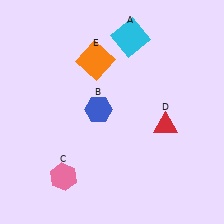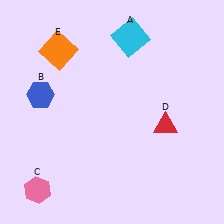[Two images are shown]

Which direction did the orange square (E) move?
The orange square (E) moved left.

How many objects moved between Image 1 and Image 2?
3 objects moved between the two images.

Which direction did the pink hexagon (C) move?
The pink hexagon (C) moved left.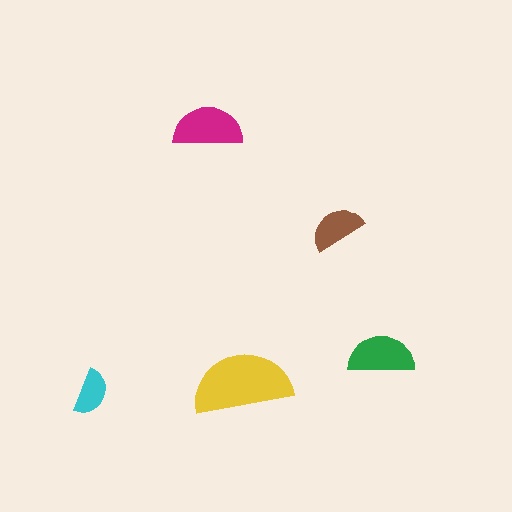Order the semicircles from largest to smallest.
the yellow one, the magenta one, the green one, the brown one, the cyan one.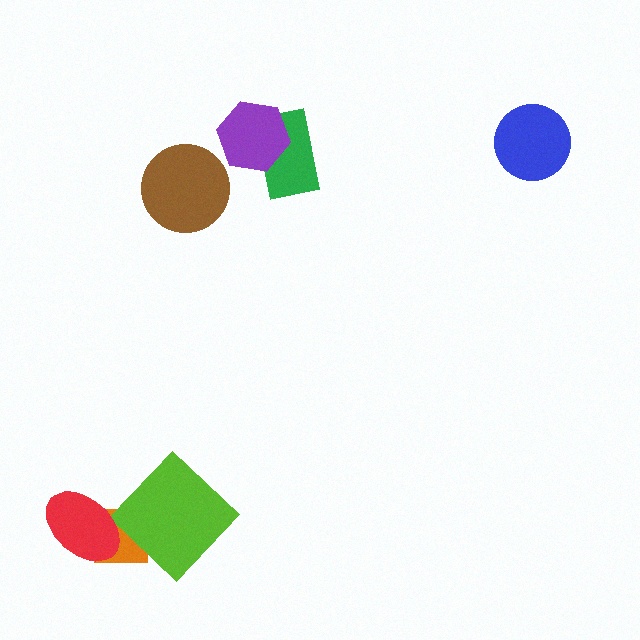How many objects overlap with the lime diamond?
1 object overlaps with the lime diamond.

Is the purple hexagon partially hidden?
No, no other shape covers it.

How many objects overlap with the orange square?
2 objects overlap with the orange square.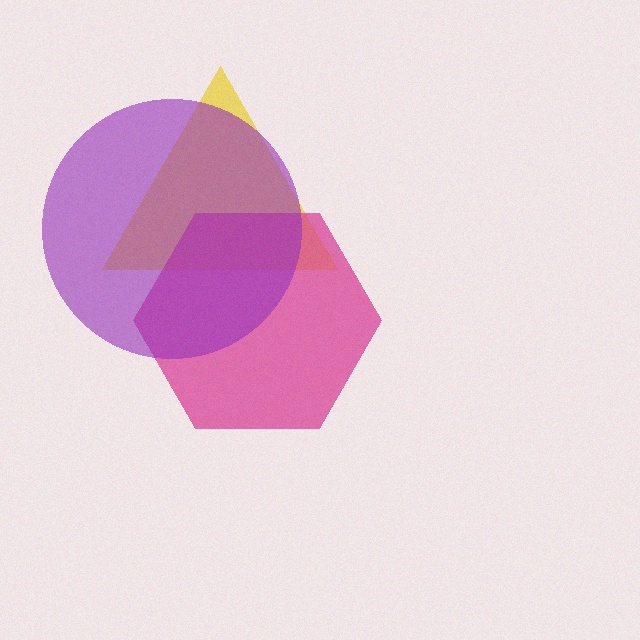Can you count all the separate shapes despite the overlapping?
Yes, there are 3 separate shapes.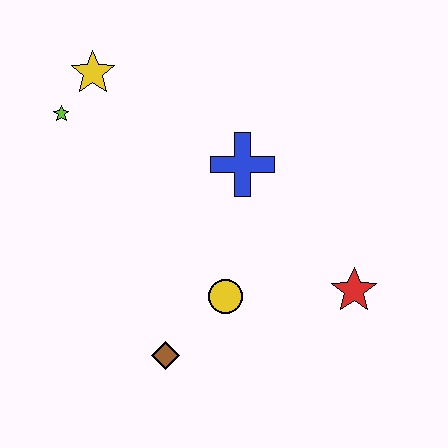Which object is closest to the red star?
The yellow circle is closest to the red star.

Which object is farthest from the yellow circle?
The yellow star is farthest from the yellow circle.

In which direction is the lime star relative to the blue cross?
The lime star is to the left of the blue cross.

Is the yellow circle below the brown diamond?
No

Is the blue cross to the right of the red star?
No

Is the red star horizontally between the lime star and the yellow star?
No